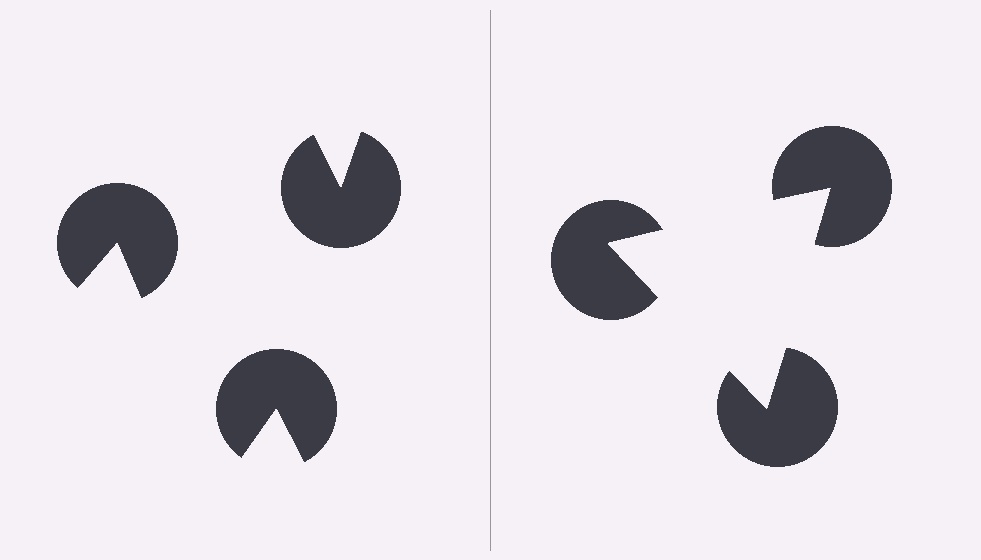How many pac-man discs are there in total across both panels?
6 — 3 on each side.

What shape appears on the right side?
An illusory triangle.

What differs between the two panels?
The pac-man discs are positioned identically on both sides; only the wedge orientations differ. On the right they align to a triangle; on the left they are misaligned.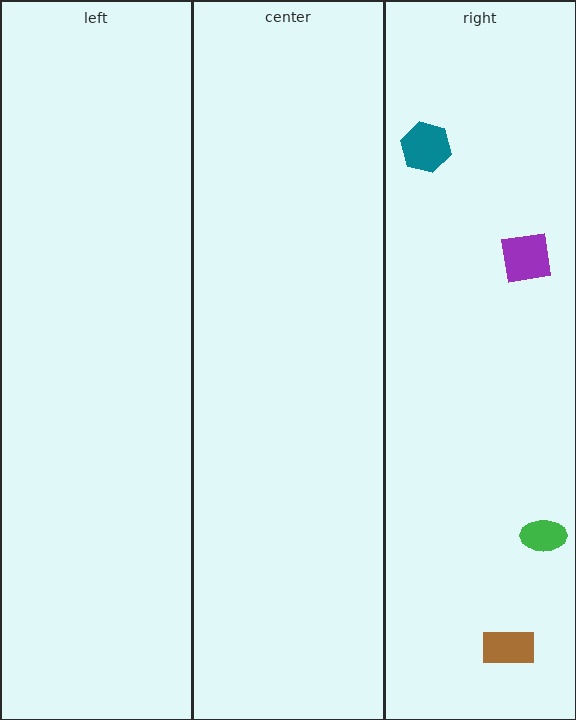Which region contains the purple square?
The right region.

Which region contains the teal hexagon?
The right region.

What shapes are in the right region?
The teal hexagon, the brown rectangle, the purple square, the green ellipse.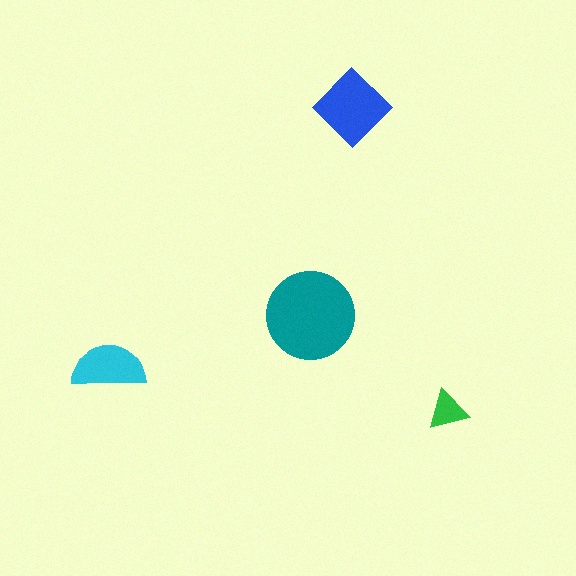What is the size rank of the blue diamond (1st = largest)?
2nd.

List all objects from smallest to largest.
The green triangle, the cyan semicircle, the blue diamond, the teal circle.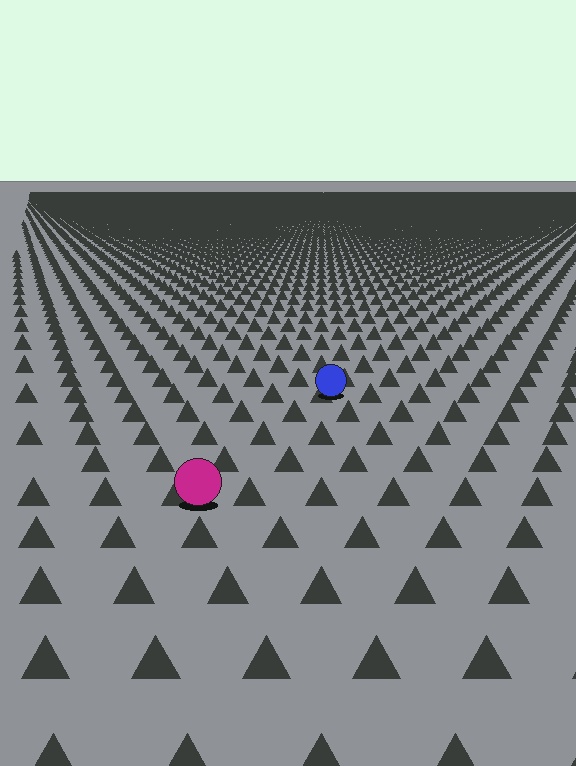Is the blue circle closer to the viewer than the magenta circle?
No. The magenta circle is closer — you can tell from the texture gradient: the ground texture is coarser near it.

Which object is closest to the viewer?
The magenta circle is closest. The texture marks near it are larger and more spread out.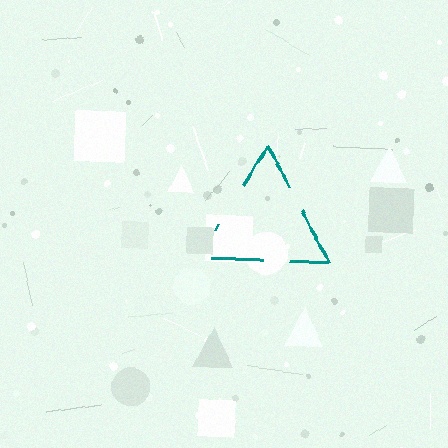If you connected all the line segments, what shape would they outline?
They would outline a triangle.